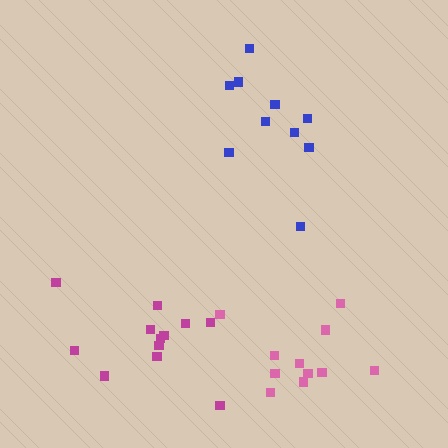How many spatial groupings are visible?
There are 3 spatial groupings.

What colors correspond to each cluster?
The clusters are colored: pink, blue, magenta.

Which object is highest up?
The blue cluster is topmost.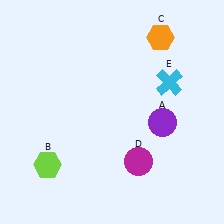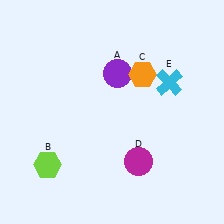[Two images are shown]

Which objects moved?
The objects that moved are: the purple circle (A), the orange hexagon (C).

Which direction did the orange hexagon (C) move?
The orange hexagon (C) moved down.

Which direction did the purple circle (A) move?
The purple circle (A) moved up.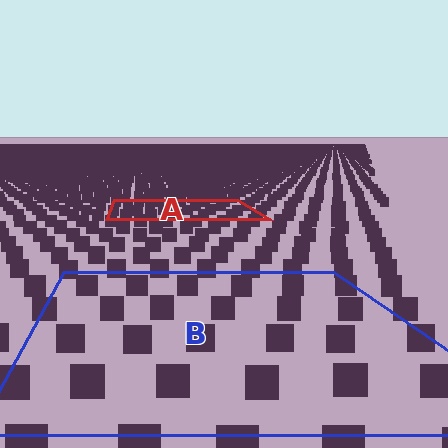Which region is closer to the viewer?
Region B is closer. The texture elements there are larger and more spread out.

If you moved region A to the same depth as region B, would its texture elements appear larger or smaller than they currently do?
They would appear larger. At a closer depth, the same texture elements are projected at a bigger on-screen size.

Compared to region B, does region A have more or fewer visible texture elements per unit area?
Region A has more texture elements per unit area — they are packed more densely because it is farther away.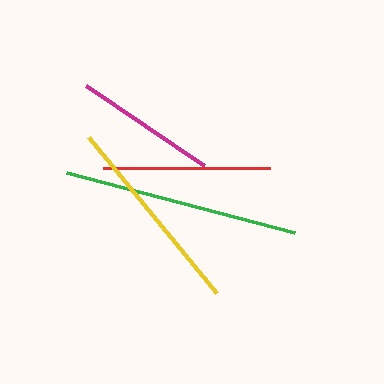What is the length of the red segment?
The red segment is approximately 167 pixels long.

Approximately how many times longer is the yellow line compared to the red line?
The yellow line is approximately 1.2 times the length of the red line.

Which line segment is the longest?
The green line is the longest at approximately 235 pixels.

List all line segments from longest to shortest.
From longest to shortest: green, yellow, red, magenta.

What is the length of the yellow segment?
The yellow segment is approximately 201 pixels long.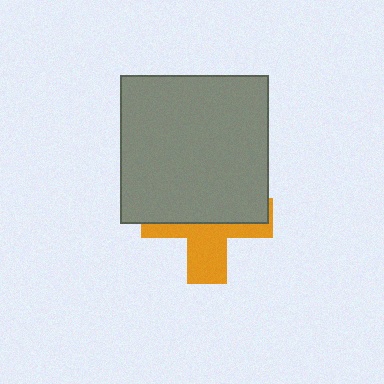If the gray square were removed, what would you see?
You would see the complete orange cross.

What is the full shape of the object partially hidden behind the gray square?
The partially hidden object is an orange cross.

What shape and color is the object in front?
The object in front is a gray square.